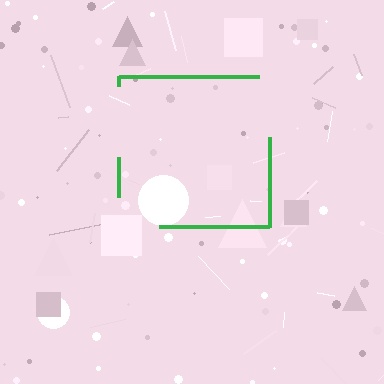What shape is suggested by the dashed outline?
The dashed outline suggests a square.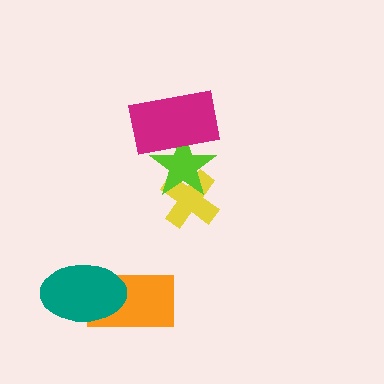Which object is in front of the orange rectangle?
The teal ellipse is in front of the orange rectangle.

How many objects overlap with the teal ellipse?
1 object overlaps with the teal ellipse.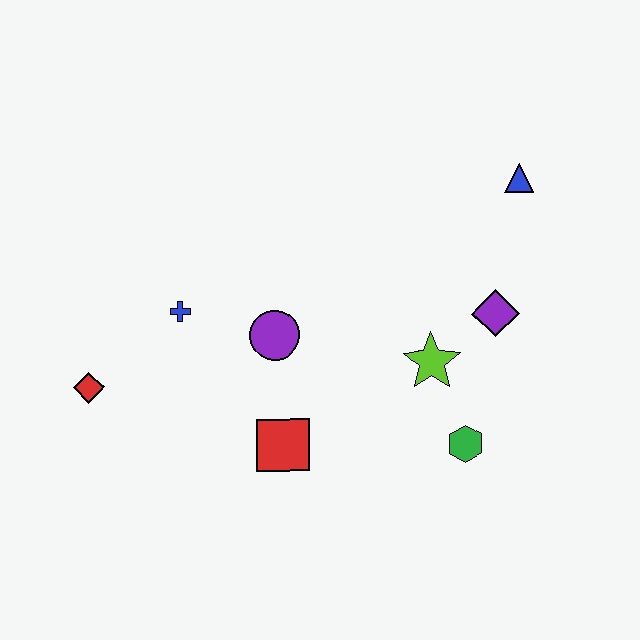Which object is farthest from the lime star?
The red diamond is farthest from the lime star.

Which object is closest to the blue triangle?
The purple diamond is closest to the blue triangle.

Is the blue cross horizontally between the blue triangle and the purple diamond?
No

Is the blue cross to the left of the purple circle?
Yes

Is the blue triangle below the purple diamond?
No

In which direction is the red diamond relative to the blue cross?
The red diamond is to the left of the blue cross.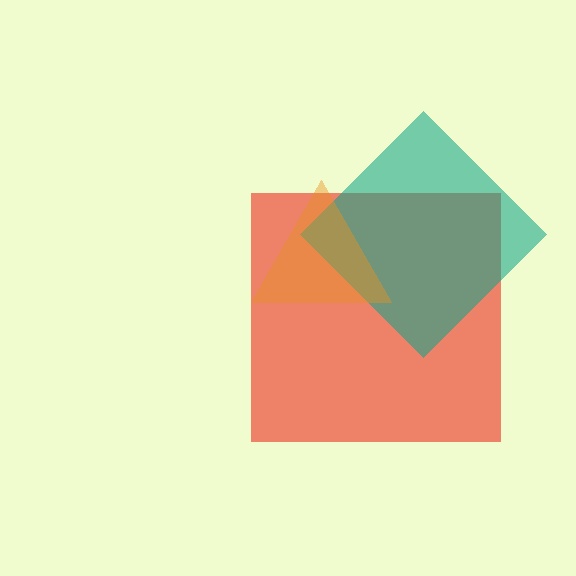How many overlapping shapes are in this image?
There are 3 overlapping shapes in the image.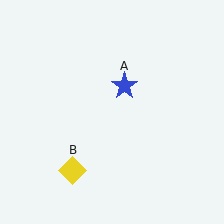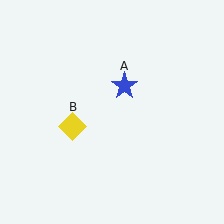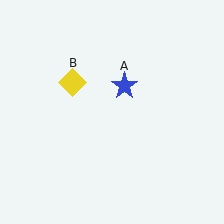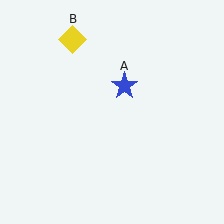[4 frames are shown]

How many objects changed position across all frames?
1 object changed position: yellow diamond (object B).